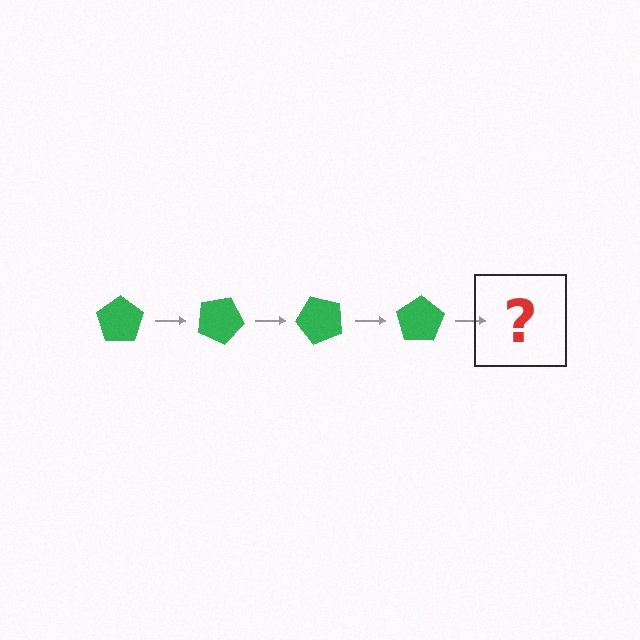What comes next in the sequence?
The next element should be a green pentagon rotated 100 degrees.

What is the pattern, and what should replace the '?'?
The pattern is that the pentagon rotates 25 degrees each step. The '?' should be a green pentagon rotated 100 degrees.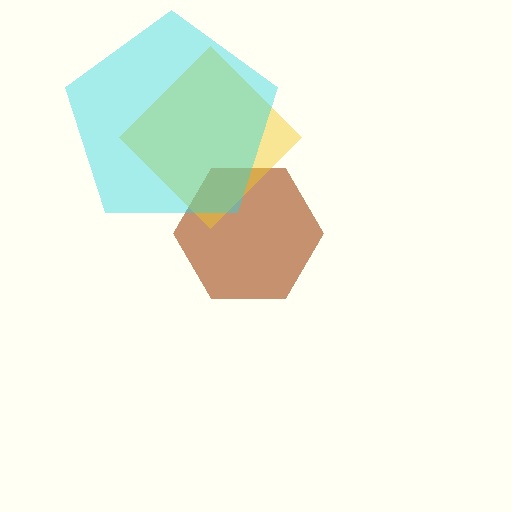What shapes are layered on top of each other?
The layered shapes are: a brown hexagon, a yellow diamond, a cyan pentagon.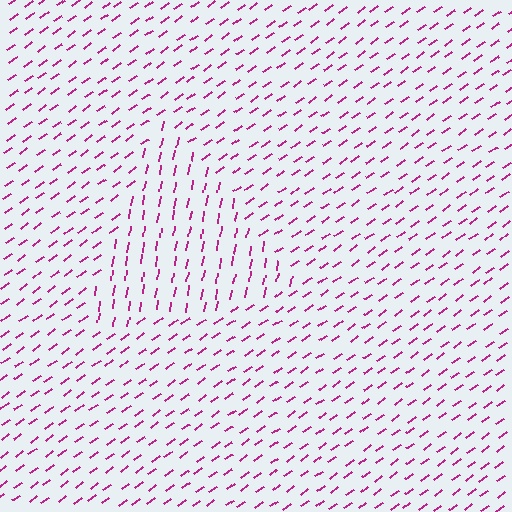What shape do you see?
I see a triangle.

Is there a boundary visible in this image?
Yes, there is a texture boundary formed by a change in line orientation.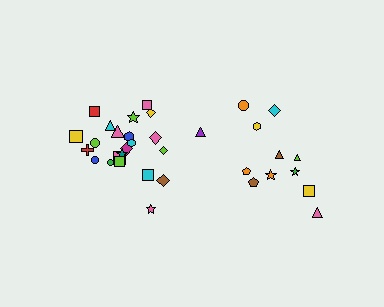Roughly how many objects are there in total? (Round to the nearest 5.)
Roughly 35 objects in total.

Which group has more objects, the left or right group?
The left group.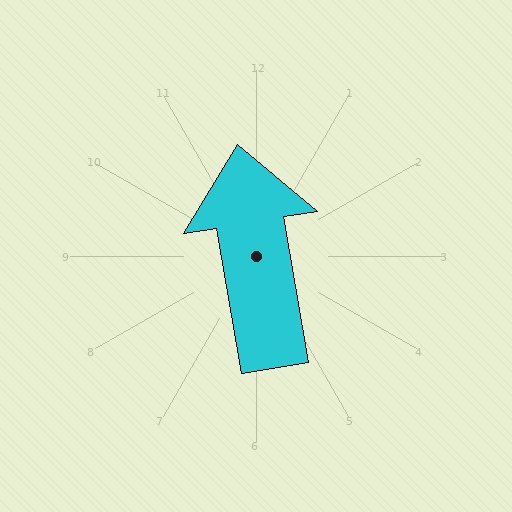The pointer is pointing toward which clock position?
Roughly 12 o'clock.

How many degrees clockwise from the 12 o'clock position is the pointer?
Approximately 351 degrees.